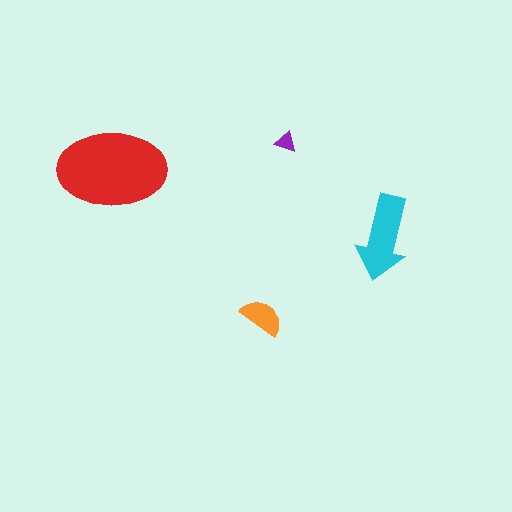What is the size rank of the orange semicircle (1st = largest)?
3rd.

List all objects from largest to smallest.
The red ellipse, the cyan arrow, the orange semicircle, the purple triangle.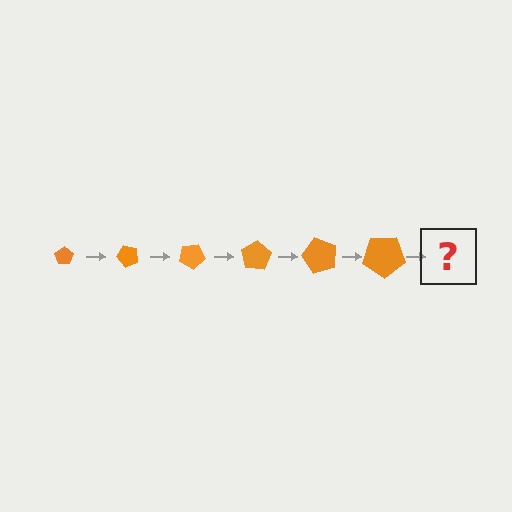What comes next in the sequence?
The next element should be a pentagon, larger than the previous one and rotated 300 degrees from the start.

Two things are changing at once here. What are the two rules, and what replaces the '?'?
The two rules are that the pentagon grows larger each step and it rotates 50 degrees each step. The '?' should be a pentagon, larger than the previous one and rotated 300 degrees from the start.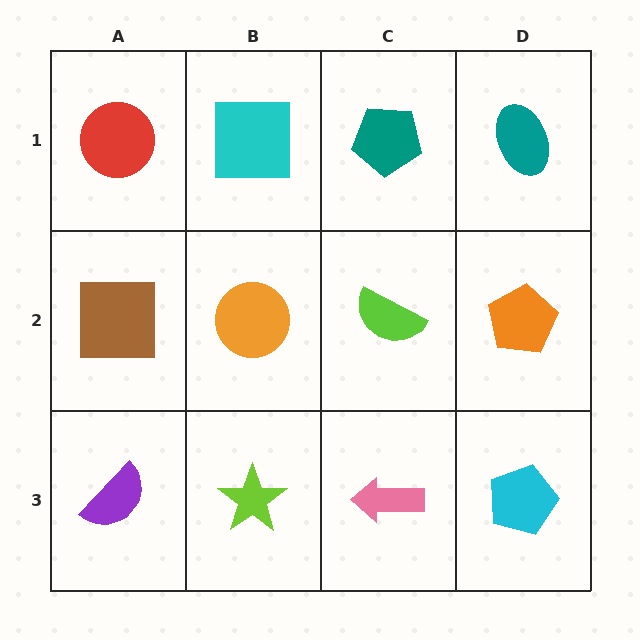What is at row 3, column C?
A pink arrow.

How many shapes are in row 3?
4 shapes.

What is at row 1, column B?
A cyan square.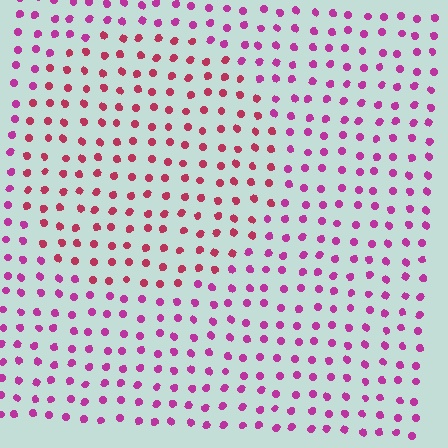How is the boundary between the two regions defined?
The boundary is defined purely by a slight shift in hue (about 30 degrees). Spacing, size, and orientation are identical on both sides.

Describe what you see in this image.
The image is filled with small magenta elements in a uniform arrangement. A circle-shaped region is visible where the elements are tinted to a slightly different hue, forming a subtle color boundary.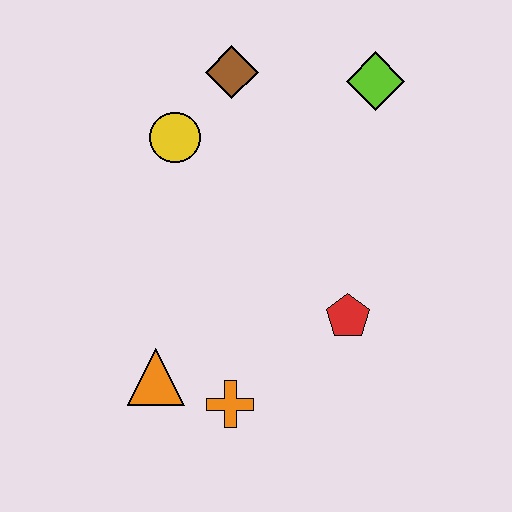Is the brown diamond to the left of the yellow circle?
No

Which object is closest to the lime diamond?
The brown diamond is closest to the lime diamond.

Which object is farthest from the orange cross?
The lime diamond is farthest from the orange cross.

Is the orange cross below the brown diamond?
Yes